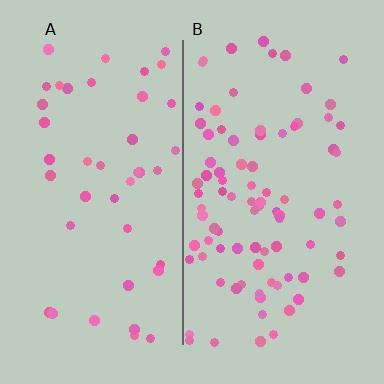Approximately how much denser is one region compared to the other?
Approximately 2.0× — region B over region A.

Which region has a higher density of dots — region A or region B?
B (the right).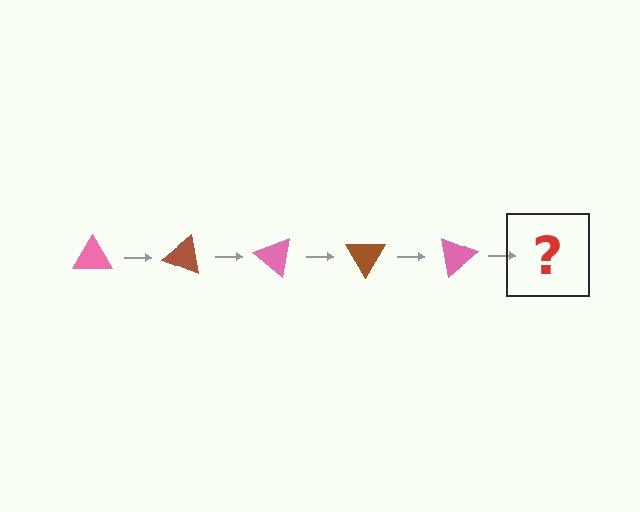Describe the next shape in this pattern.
It should be a brown triangle, rotated 100 degrees from the start.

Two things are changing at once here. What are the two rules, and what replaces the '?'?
The two rules are that it rotates 20 degrees each step and the color cycles through pink and brown. The '?' should be a brown triangle, rotated 100 degrees from the start.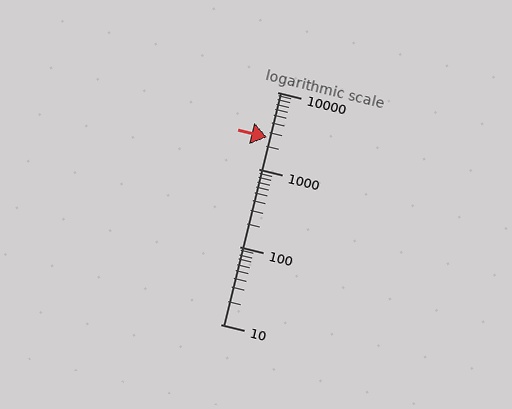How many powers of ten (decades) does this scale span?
The scale spans 3 decades, from 10 to 10000.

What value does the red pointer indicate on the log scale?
The pointer indicates approximately 2600.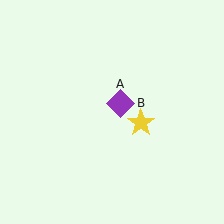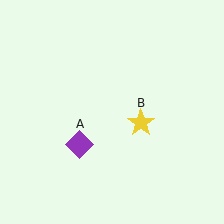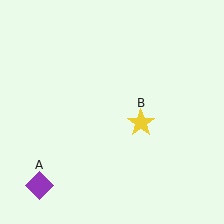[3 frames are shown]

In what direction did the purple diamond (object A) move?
The purple diamond (object A) moved down and to the left.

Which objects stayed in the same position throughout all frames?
Yellow star (object B) remained stationary.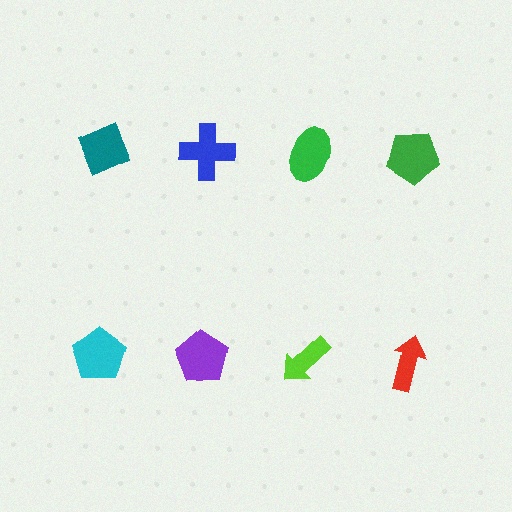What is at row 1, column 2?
A blue cross.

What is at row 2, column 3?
A lime arrow.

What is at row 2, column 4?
A red arrow.